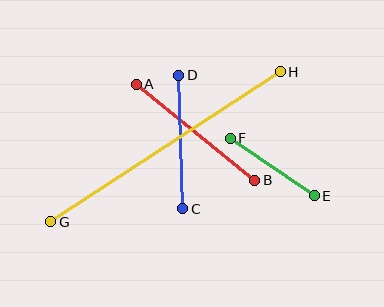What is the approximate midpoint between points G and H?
The midpoint is at approximately (165, 147) pixels.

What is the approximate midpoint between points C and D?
The midpoint is at approximately (181, 142) pixels.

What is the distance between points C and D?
The distance is approximately 133 pixels.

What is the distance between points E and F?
The distance is approximately 102 pixels.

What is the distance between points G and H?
The distance is approximately 274 pixels.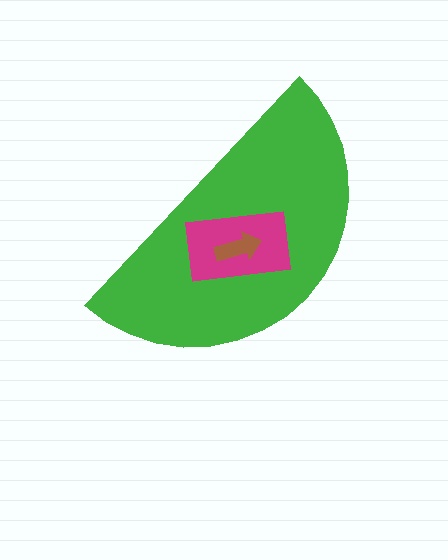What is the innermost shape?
The brown arrow.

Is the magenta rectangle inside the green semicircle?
Yes.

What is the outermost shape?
The green semicircle.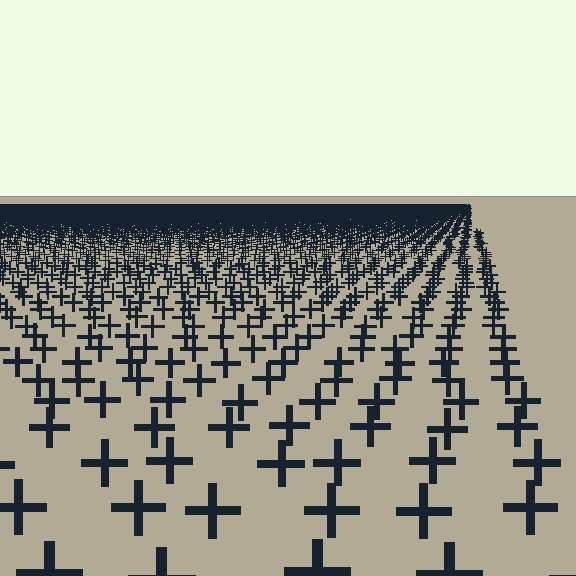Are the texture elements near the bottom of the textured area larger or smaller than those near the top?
Larger. Near the bottom, elements are closer to the viewer and appear at a bigger on-screen size.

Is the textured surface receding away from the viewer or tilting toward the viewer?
The surface is receding away from the viewer. Texture elements get smaller and denser toward the top.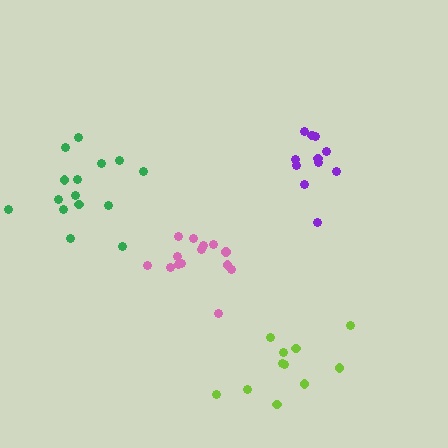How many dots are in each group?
Group 1: 14 dots, Group 2: 11 dots, Group 3: 15 dots, Group 4: 11 dots (51 total).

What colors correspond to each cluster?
The clusters are colored: pink, purple, green, lime.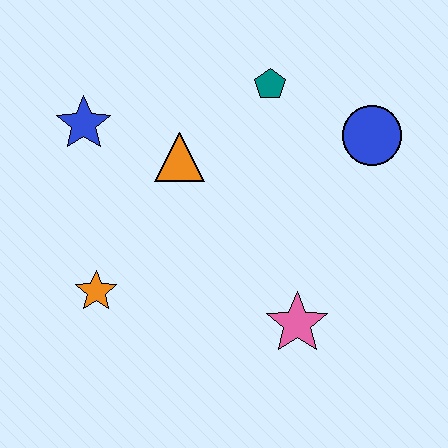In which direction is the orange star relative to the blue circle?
The orange star is to the left of the blue circle.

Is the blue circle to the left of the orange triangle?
No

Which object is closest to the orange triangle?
The blue star is closest to the orange triangle.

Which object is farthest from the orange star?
The blue circle is farthest from the orange star.